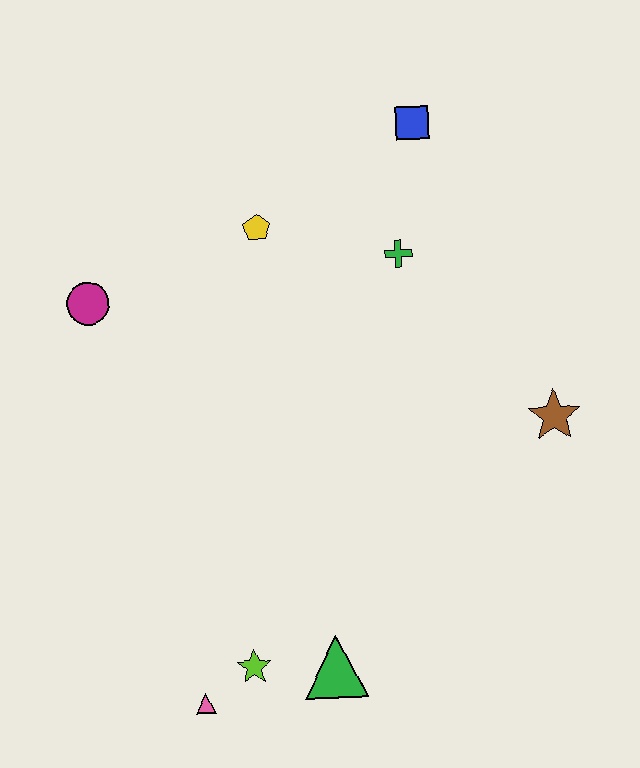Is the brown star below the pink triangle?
No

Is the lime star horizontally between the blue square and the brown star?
No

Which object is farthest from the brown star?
The magenta circle is farthest from the brown star.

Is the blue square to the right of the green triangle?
Yes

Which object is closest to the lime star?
The pink triangle is closest to the lime star.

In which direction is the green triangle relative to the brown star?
The green triangle is below the brown star.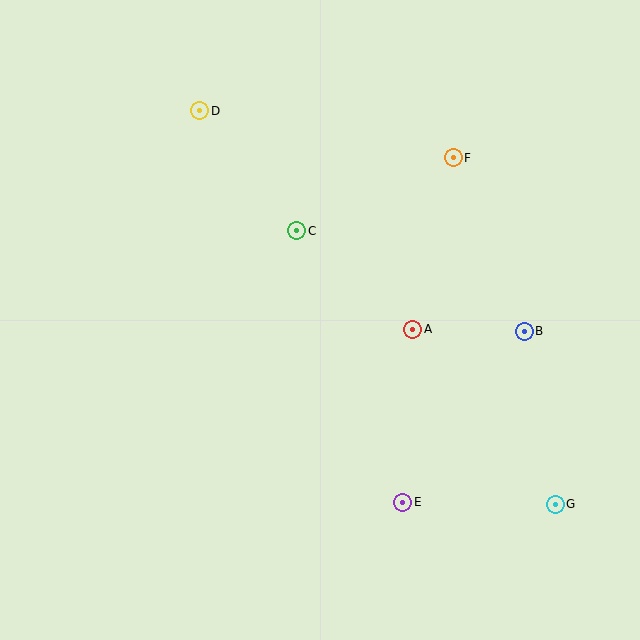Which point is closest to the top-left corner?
Point D is closest to the top-left corner.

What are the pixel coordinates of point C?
Point C is at (297, 231).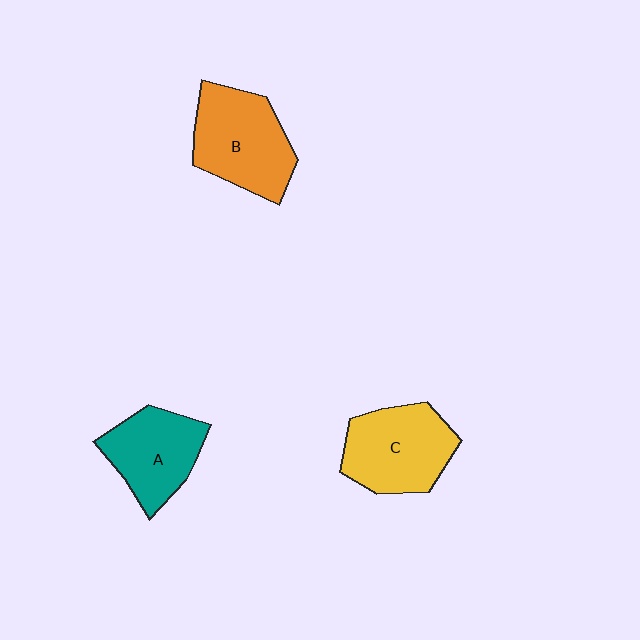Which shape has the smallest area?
Shape A (teal).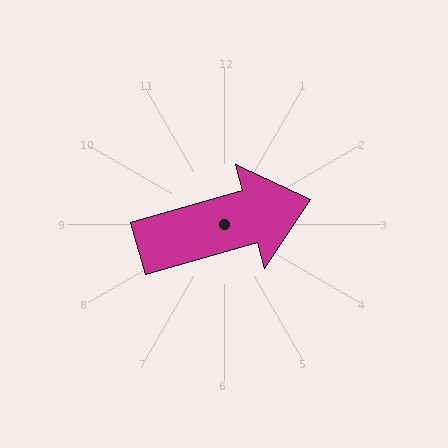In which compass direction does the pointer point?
East.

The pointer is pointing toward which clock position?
Roughly 2 o'clock.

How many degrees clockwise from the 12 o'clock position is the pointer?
Approximately 74 degrees.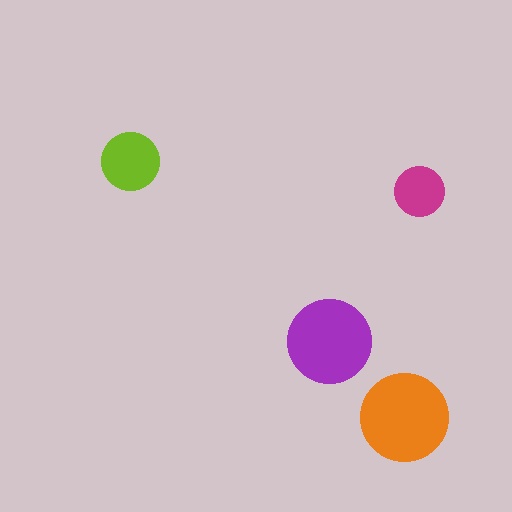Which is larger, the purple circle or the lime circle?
The purple one.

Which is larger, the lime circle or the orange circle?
The orange one.